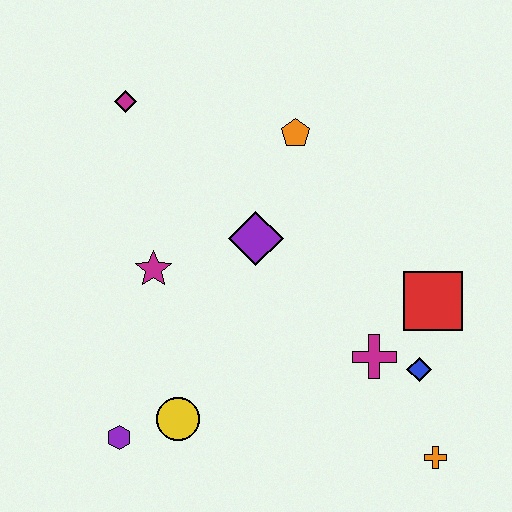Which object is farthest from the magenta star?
The orange cross is farthest from the magenta star.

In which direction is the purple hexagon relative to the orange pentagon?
The purple hexagon is below the orange pentagon.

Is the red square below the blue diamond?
No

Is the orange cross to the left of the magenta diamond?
No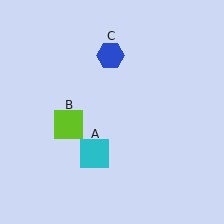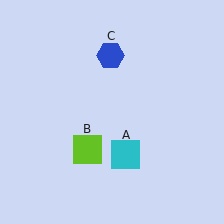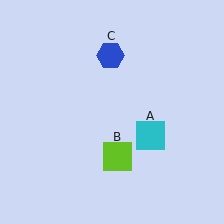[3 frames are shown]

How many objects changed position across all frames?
2 objects changed position: cyan square (object A), lime square (object B).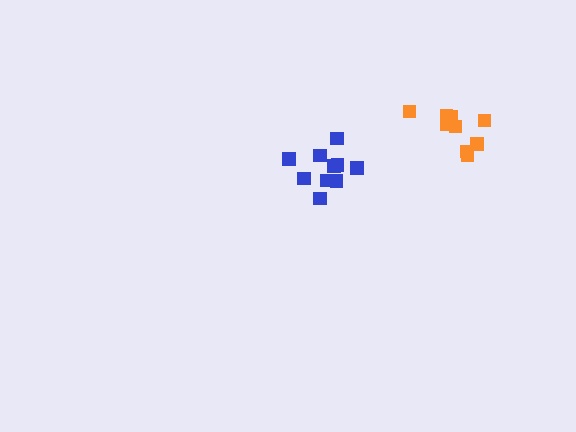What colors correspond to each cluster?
The clusters are colored: blue, orange.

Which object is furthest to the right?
The orange cluster is rightmost.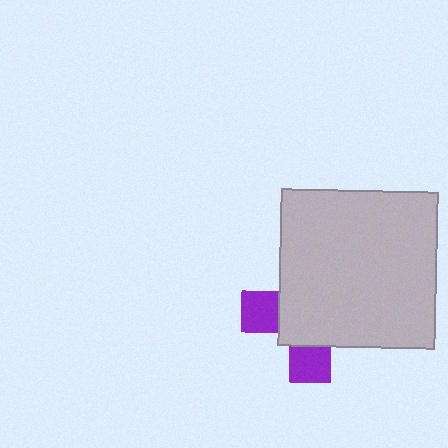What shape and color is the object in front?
The object in front is a light gray square.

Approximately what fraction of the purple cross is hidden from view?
Roughly 70% of the purple cross is hidden behind the light gray square.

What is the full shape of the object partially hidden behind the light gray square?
The partially hidden object is a purple cross.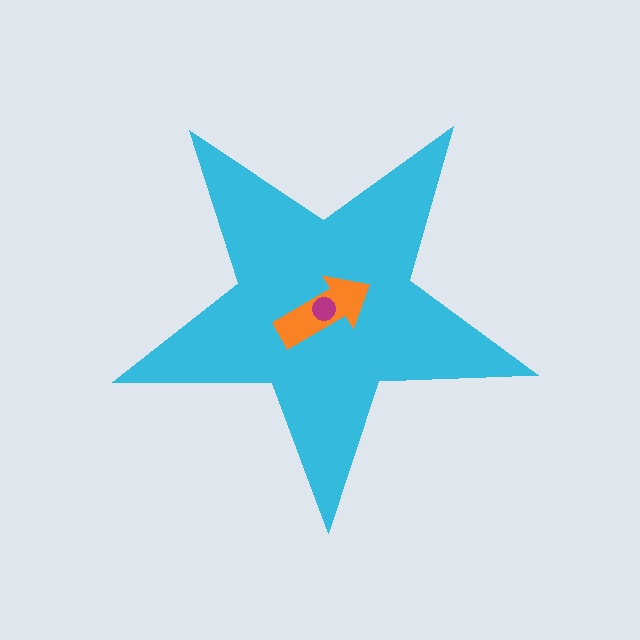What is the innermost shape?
The magenta circle.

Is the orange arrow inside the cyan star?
Yes.